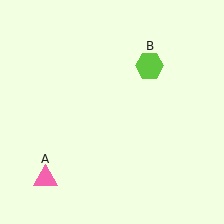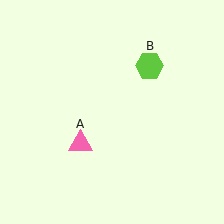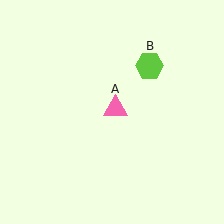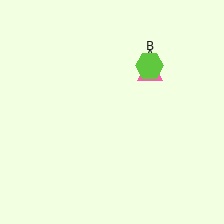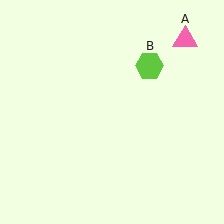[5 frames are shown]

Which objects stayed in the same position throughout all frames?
Lime hexagon (object B) remained stationary.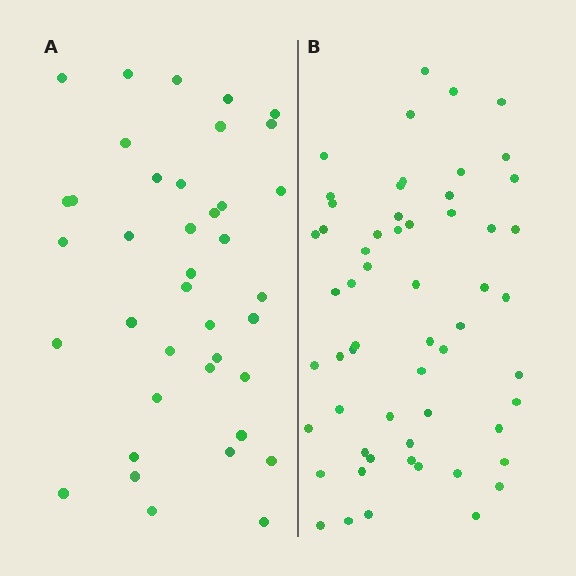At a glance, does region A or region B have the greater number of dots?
Region B (the right region) has more dots.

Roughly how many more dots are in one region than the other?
Region B has approximately 20 more dots than region A.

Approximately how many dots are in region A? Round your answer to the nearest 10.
About 40 dots. (The exact count is 39, which rounds to 40.)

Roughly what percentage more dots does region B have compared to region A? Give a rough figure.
About 50% more.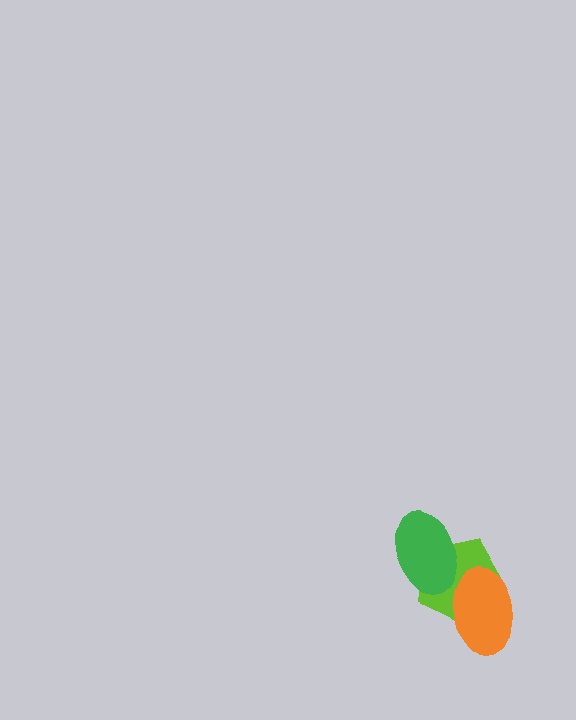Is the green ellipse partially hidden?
No, no other shape covers it.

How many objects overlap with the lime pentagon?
2 objects overlap with the lime pentagon.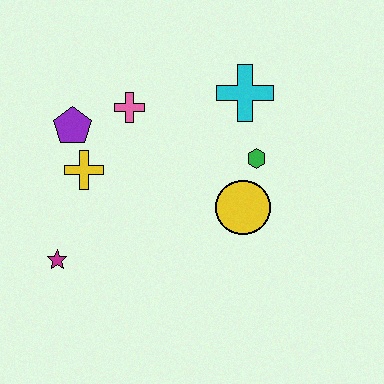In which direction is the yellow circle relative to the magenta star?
The yellow circle is to the right of the magenta star.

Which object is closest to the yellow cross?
The purple pentagon is closest to the yellow cross.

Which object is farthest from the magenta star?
The cyan cross is farthest from the magenta star.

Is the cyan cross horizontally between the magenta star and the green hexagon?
Yes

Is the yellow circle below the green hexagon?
Yes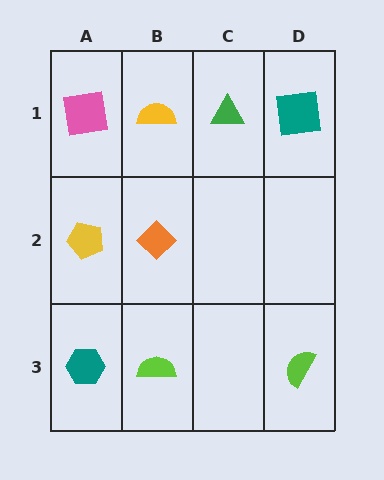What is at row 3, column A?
A teal hexagon.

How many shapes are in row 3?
3 shapes.